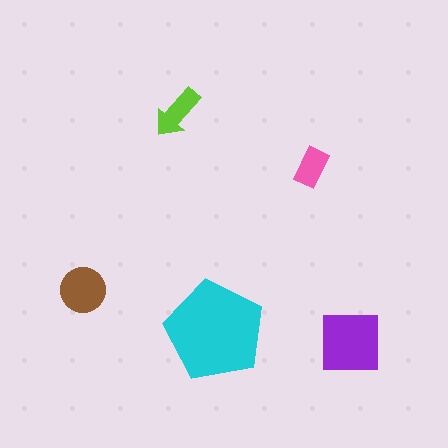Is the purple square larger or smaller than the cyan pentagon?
Smaller.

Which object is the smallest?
The pink rectangle.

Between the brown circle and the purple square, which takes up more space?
The purple square.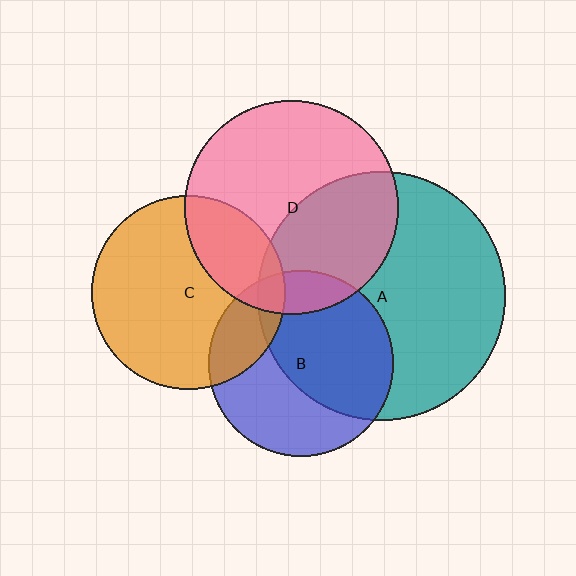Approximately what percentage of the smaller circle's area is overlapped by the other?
Approximately 55%.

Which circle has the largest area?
Circle A (teal).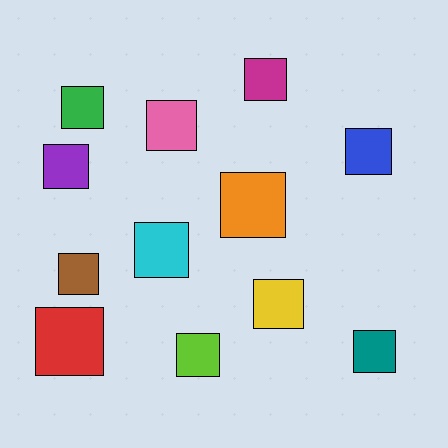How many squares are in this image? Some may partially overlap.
There are 12 squares.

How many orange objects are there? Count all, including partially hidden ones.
There is 1 orange object.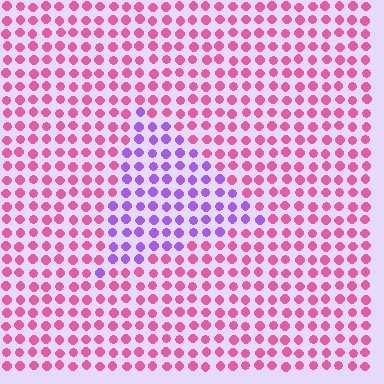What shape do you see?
I see a triangle.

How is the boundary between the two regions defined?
The boundary is defined purely by a slight shift in hue (about 57 degrees). Spacing, size, and orientation are identical on both sides.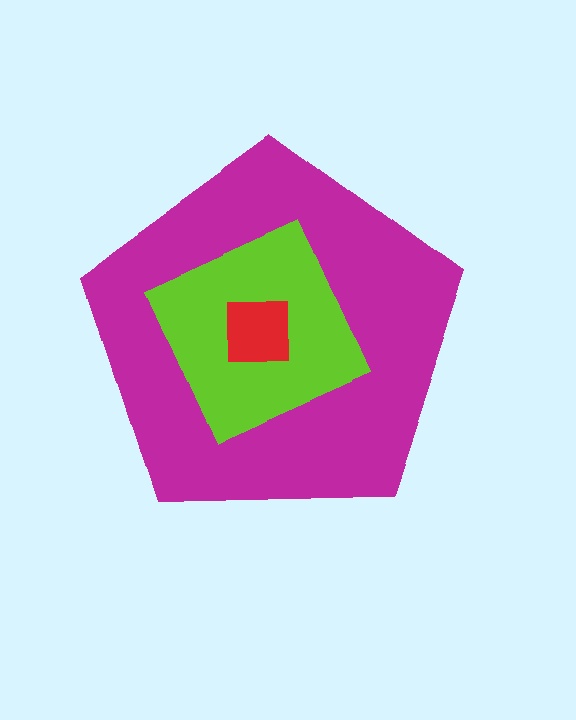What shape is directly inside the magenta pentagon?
The lime diamond.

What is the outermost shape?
The magenta pentagon.